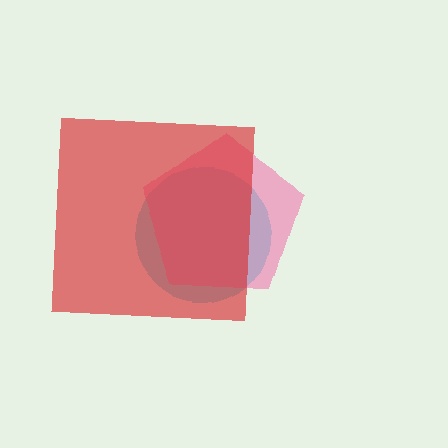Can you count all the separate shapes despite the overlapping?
Yes, there are 3 separate shapes.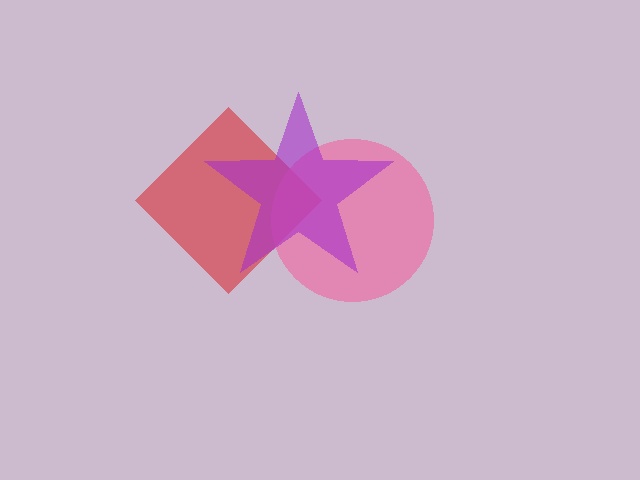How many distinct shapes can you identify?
There are 3 distinct shapes: a red diamond, a pink circle, a purple star.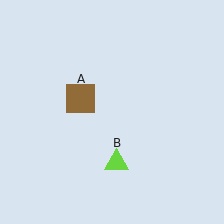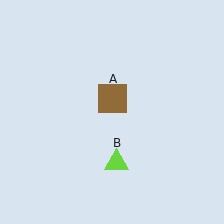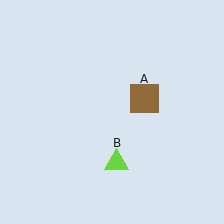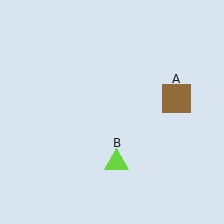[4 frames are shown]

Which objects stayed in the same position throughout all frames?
Lime triangle (object B) remained stationary.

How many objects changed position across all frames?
1 object changed position: brown square (object A).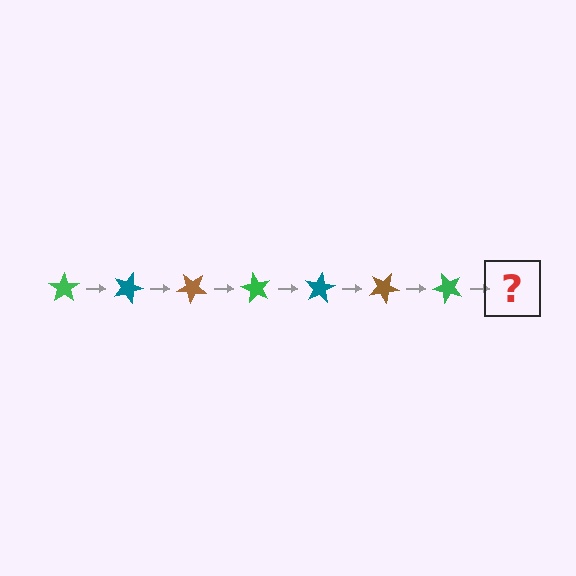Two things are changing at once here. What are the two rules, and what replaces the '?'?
The two rules are that it rotates 20 degrees each step and the color cycles through green, teal, and brown. The '?' should be a teal star, rotated 140 degrees from the start.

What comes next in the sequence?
The next element should be a teal star, rotated 140 degrees from the start.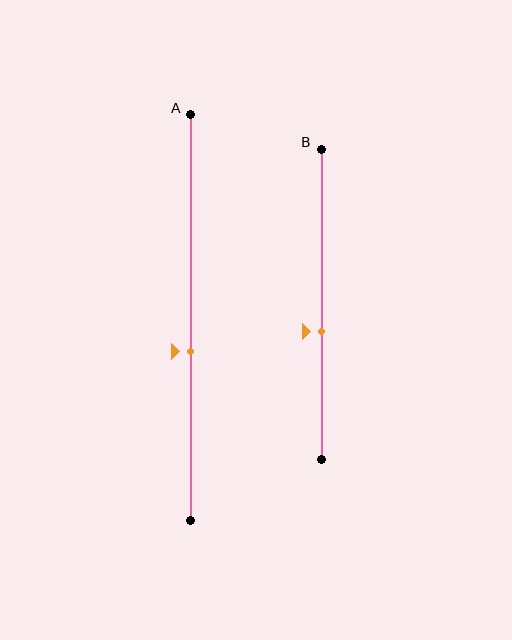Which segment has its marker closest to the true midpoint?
Segment A has its marker closest to the true midpoint.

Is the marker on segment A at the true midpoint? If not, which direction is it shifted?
No, the marker on segment A is shifted downward by about 8% of the segment length.